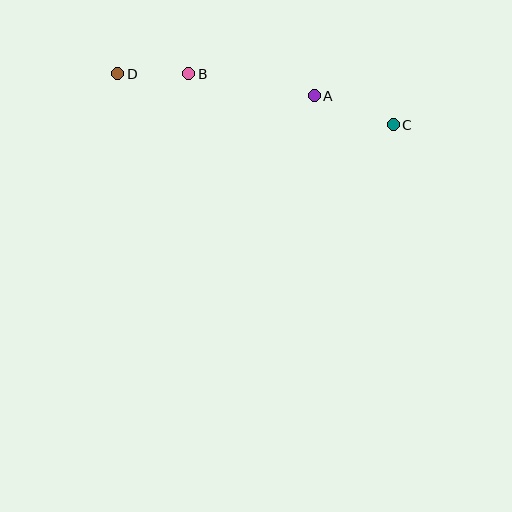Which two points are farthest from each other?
Points C and D are farthest from each other.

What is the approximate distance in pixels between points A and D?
The distance between A and D is approximately 198 pixels.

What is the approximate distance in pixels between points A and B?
The distance between A and B is approximately 127 pixels.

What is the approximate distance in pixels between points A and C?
The distance between A and C is approximately 84 pixels.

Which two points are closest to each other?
Points B and D are closest to each other.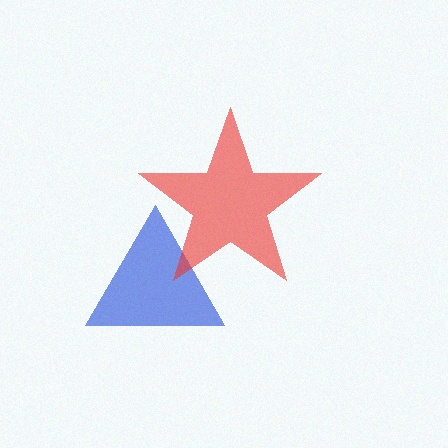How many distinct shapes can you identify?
There are 2 distinct shapes: a blue triangle, a red star.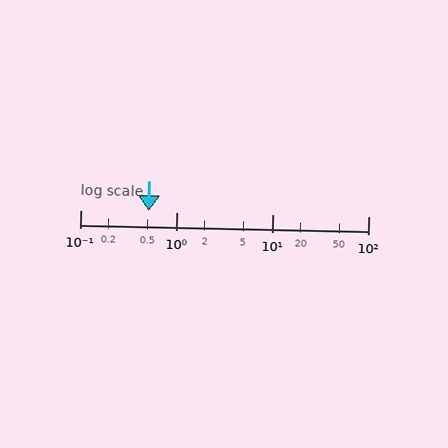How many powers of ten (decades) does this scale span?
The scale spans 3 decades, from 0.1 to 100.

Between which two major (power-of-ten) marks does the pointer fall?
The pointer is between 0.1 and 1.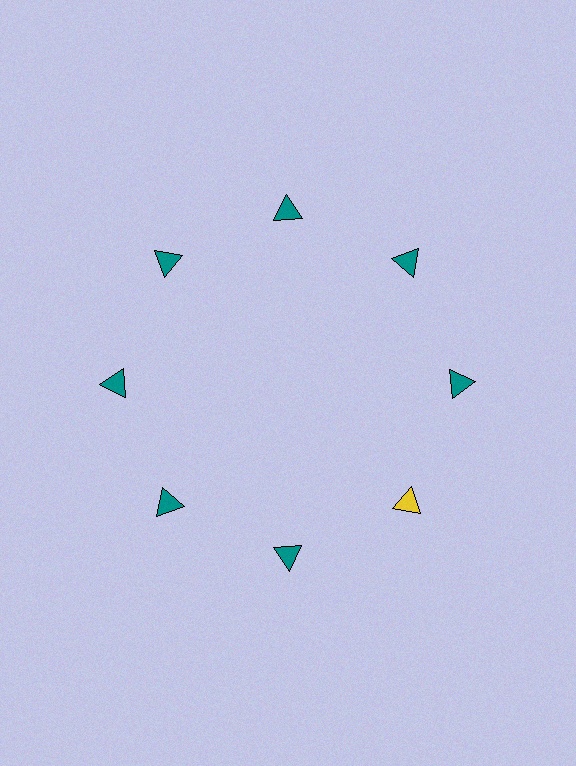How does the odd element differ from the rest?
It has a different color: yellow instead of teal.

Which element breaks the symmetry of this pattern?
The yellow triangle at roughly the 4 o'clock position breaks the symmetry. All other shapes are teal triangles.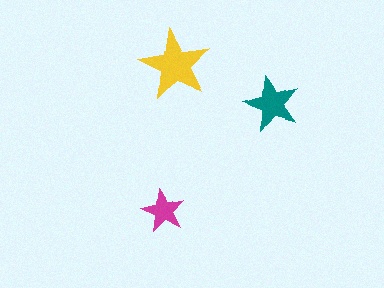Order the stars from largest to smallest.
the yellow one, the teal one, the magenta one.